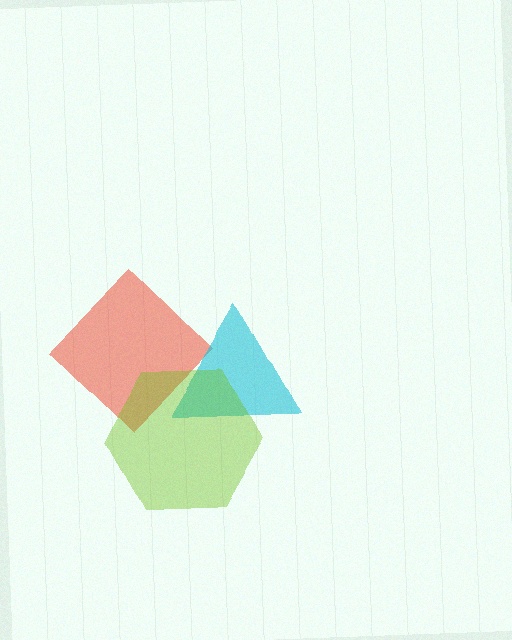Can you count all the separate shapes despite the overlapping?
Yes, there are 3 separate shapes.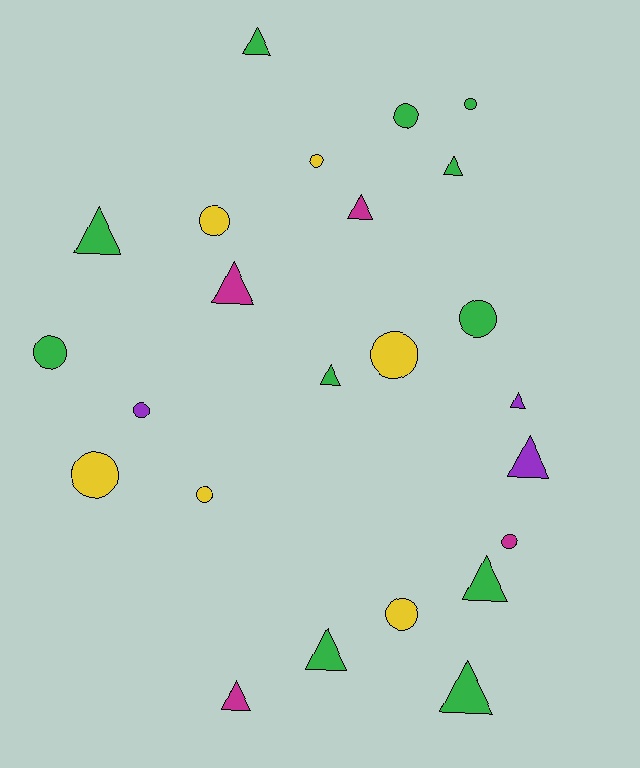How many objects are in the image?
There are 24 objects.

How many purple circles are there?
There is 1 purple circle.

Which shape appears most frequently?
Triangle, with 12 objects.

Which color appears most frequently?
Green, with 11 objects.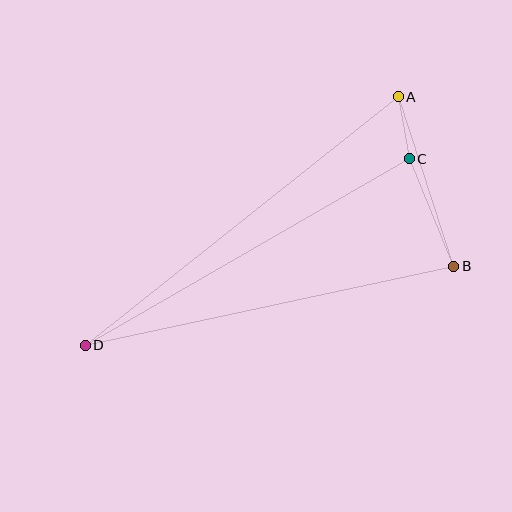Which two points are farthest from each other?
Points A and D are farthest from each other.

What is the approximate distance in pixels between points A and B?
The distance between A and B is approximately 178 pixels.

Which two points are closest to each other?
Points A and C are closest to each other.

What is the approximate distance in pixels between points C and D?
The distance between C and D is approximately 374 pixels.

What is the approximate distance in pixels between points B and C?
The distance between B and C is approximately 116 pixels.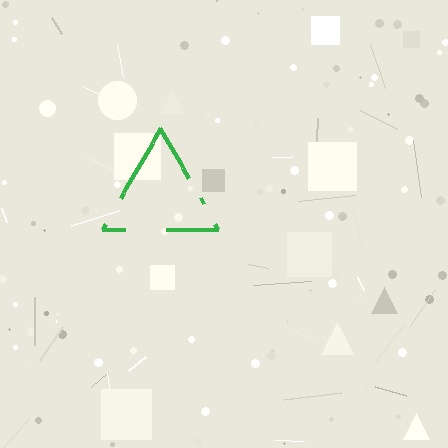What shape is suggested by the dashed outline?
The dashed outline suggests a triangle.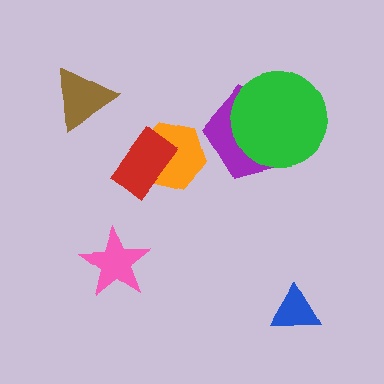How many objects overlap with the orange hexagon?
1 object overlaps with the orange hexagon.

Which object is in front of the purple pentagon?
The green circle is in front of the purple pentagon.